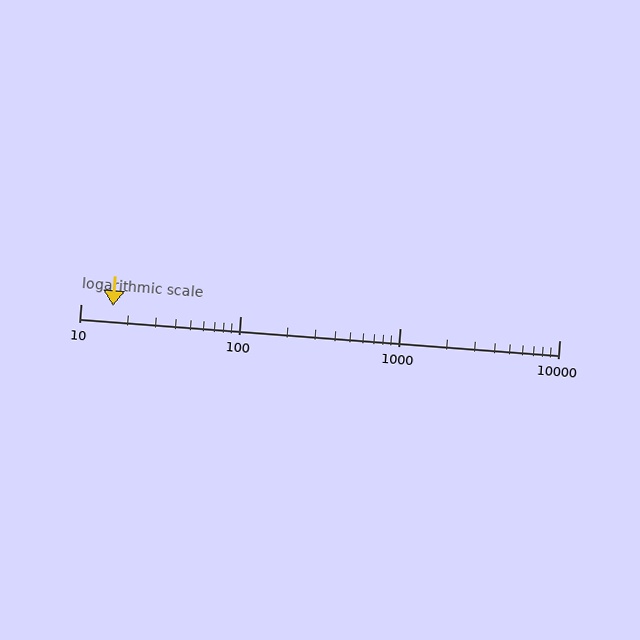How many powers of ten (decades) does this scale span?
The scale spans 3 decades, from 10 to 10000.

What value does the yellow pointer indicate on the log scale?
The pointer indicates approximately 16.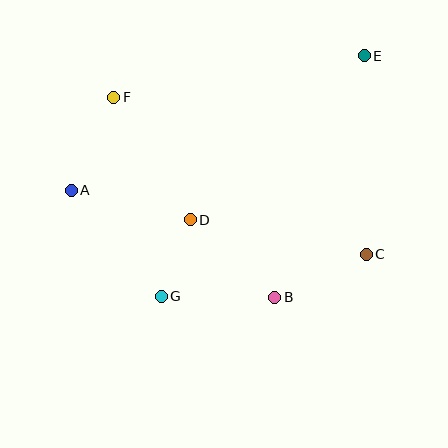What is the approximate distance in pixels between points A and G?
The distance between A and G is approximately 139 pixels.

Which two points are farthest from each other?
Points A and E are farthest from each other.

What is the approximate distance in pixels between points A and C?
The distance between A and C is approximately 302 pixels.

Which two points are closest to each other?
Points D and G are closest to each other.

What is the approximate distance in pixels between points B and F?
The distance between B and F is approximately 257 pixels.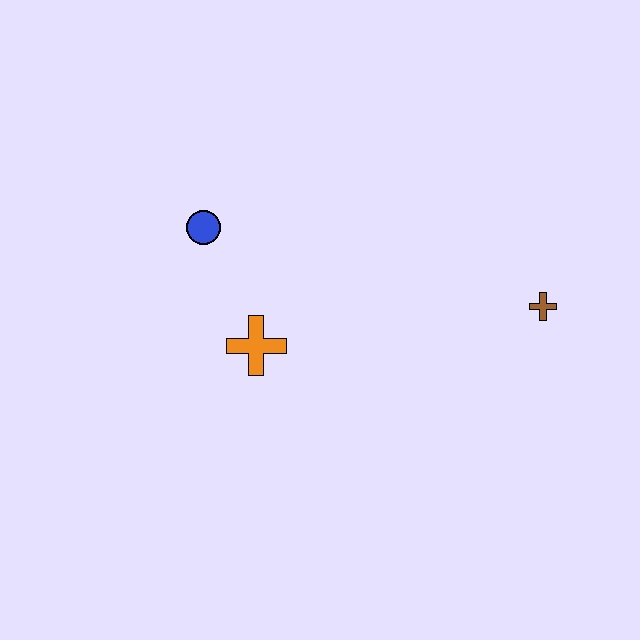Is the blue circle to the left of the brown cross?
Yes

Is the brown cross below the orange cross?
No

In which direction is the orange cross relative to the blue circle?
The orange cross is below the blue circle.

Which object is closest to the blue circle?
The orange cross is closest to the blue circle.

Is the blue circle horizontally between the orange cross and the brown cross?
No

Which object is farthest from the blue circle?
The brown cross is farthest from the blue circle.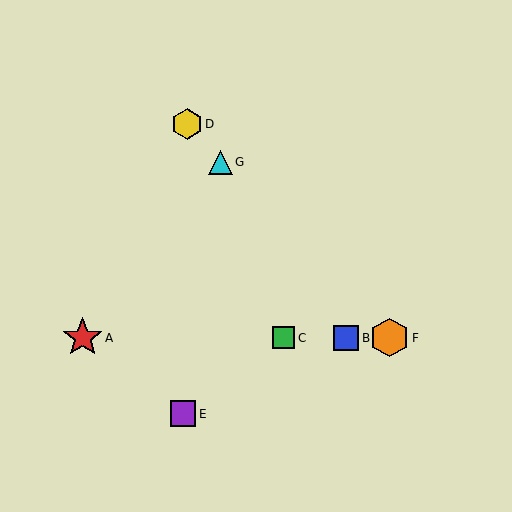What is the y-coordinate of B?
Object B is at y≈338.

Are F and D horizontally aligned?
No, F is at y≈338 and D is at y≈124.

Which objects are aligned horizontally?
Objects A, B, C, F are aligned horizontally.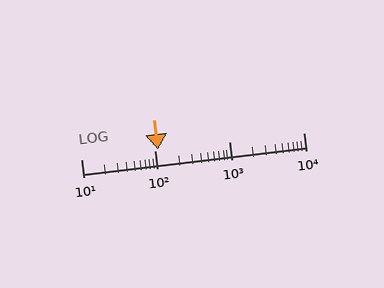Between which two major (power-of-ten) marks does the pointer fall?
The pointer is between 100 and 1000.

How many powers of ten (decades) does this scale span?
The scale spans 3 decades, from 10 to 10000.